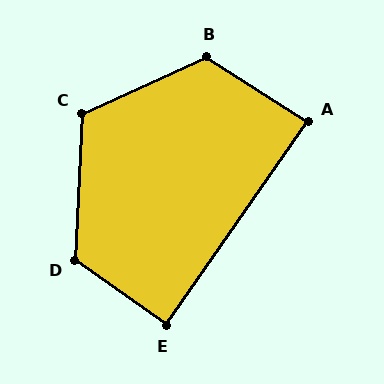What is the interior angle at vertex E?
Approximately 89 degrees (approximately right).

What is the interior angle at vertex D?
Approximately 123 degrees (obtuse).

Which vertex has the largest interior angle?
B, at approximately 123 degrees.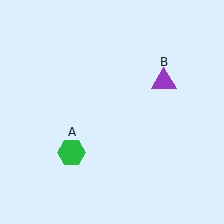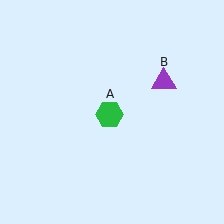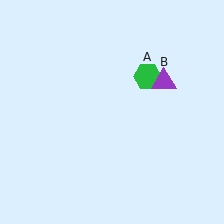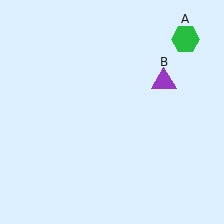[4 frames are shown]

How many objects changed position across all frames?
1 object changed position: green hexagon (object A).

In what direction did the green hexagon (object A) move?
The green hexagon (object A) moved up and to the right.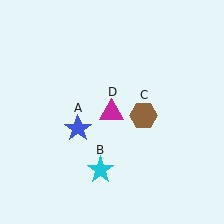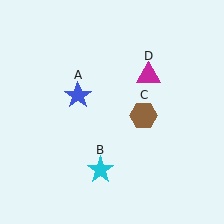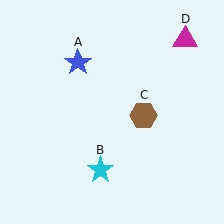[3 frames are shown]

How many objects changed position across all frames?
2 objects changed position: blue star (object A), magenta triangle (object D).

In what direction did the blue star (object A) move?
The blue star (object A) moved up.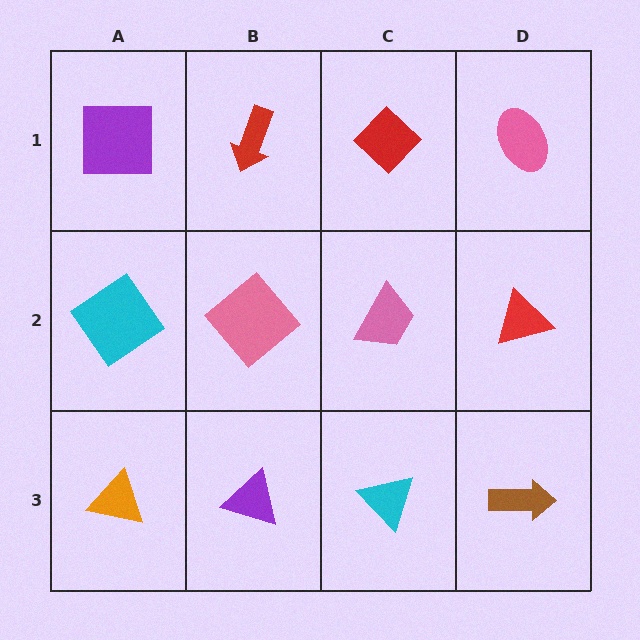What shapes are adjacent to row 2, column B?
A red arrow (row 1, column B), a purple triangle (row 3, column B), a cyan diamond (row 2, column A), a pink trapezoid (row 2, column C).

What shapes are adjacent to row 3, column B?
A pink diamond (row 2, column B), an orange triangle (row 3, column A), a cyan triangle (row 3, column C).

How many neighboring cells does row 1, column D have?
2.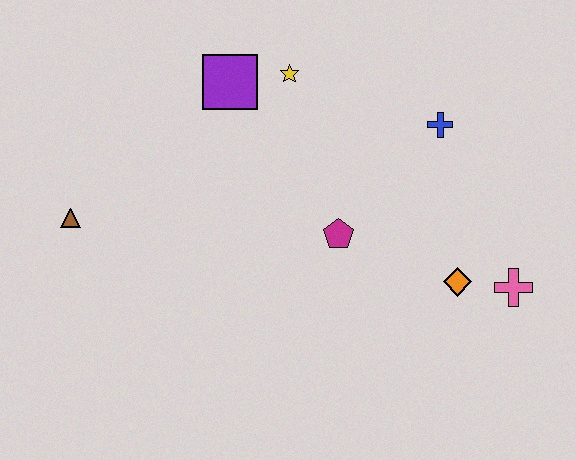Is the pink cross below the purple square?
Yes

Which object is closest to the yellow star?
The purple square is closest to the yellow star.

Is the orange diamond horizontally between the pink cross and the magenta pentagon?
Yes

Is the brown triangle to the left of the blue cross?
Yes